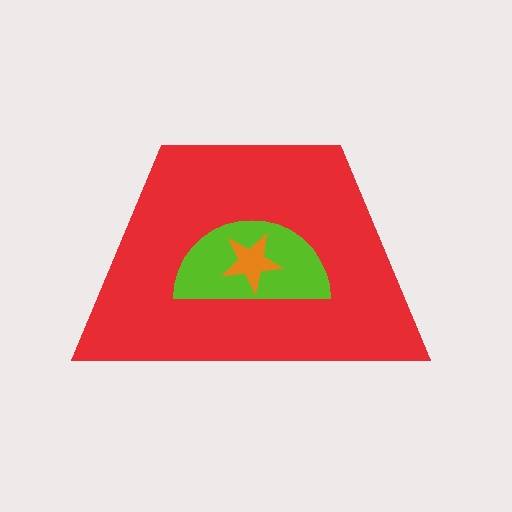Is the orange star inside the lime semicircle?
Yes.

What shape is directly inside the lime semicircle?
The orange star.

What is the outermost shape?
The red trapezoid.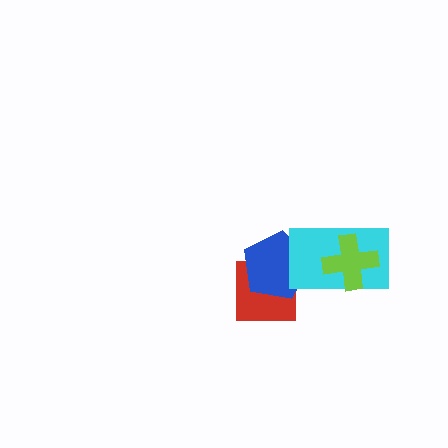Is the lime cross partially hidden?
No, no other shape covers it.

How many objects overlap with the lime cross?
1 object overlaps with the lime cross.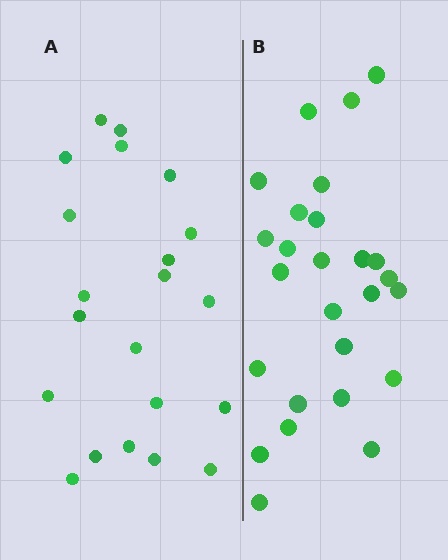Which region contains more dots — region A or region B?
Region B (the right region) has more dots.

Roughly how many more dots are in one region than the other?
Region B has about 5 more dots than region A.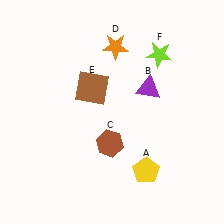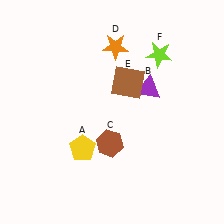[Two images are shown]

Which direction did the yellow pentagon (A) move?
The yellow pentagon (A) moved left.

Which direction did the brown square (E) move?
The brown square (E) moved right.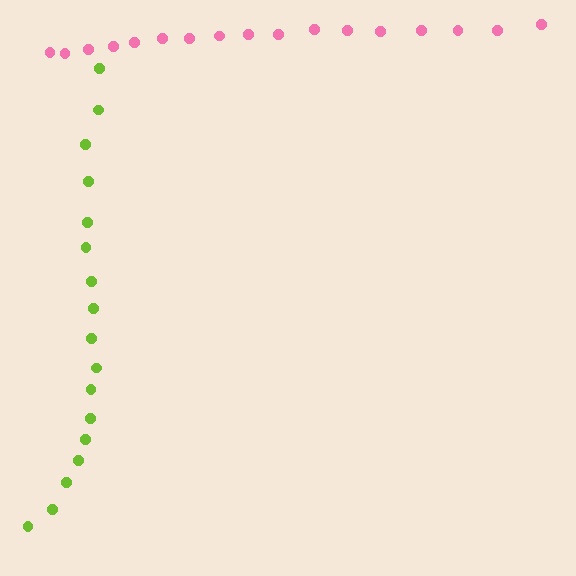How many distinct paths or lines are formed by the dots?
There are 2 distinct paths.